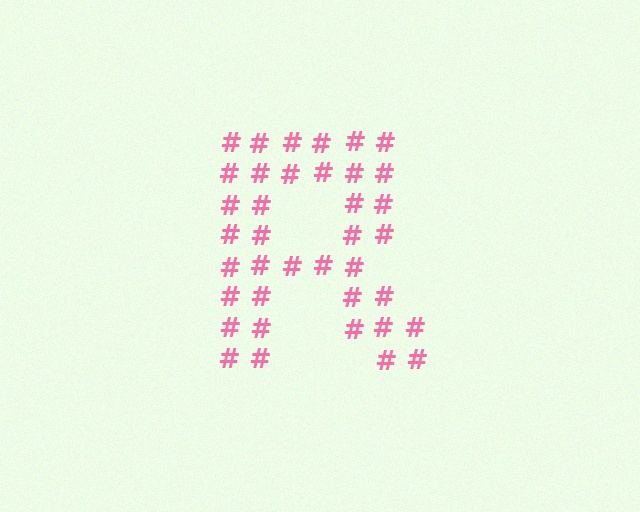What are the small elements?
The small elements are hash symbols.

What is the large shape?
The large shape is the letter R.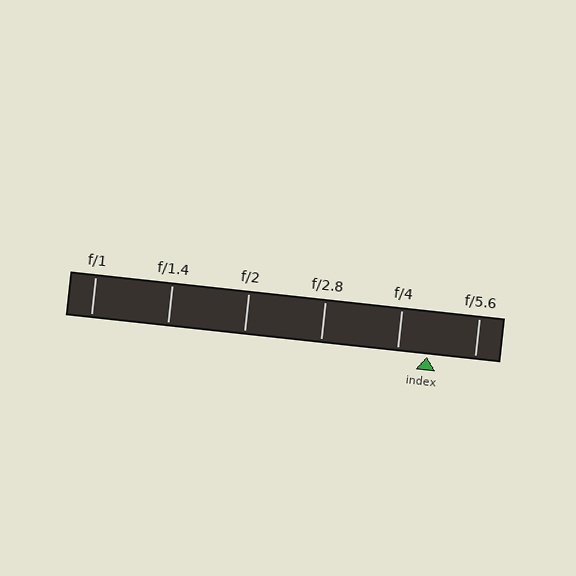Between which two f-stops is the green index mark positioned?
The index mark is between f/4 and f/5.6.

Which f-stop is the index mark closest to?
The index mark is closest to f/4.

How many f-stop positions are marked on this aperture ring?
There are 6 f-stop positions marked.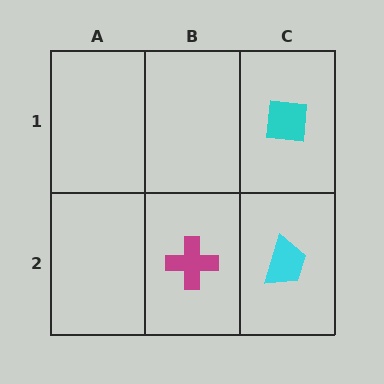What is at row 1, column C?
A cyan square.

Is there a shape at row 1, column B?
No, that cell is empty.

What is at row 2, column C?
A cyan trapezoid.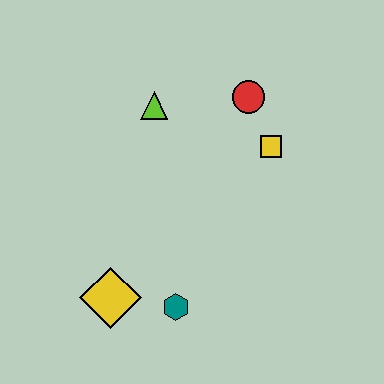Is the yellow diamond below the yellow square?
Yes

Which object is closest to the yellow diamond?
The teal hexagon is closest to the yellow diamond.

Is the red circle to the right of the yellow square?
No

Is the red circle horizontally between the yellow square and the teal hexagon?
Yes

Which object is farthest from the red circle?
The yellow diamond is farthest from the red circle.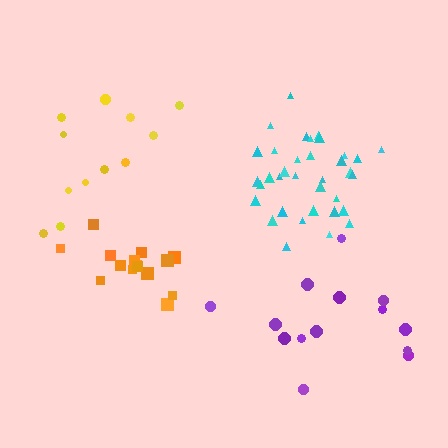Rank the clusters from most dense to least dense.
cyan, orange, yellow, purple.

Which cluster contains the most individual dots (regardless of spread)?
Cyan (35).